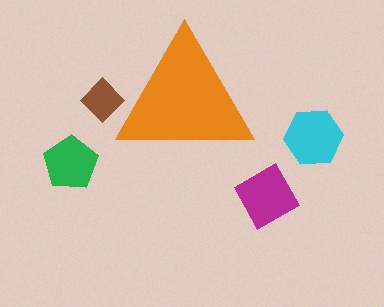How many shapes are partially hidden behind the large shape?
1 shape is partially hidden.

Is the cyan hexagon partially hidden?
No, the cyan hexagon is fully visible.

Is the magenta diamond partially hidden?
No, the magenta diamond is fully visible.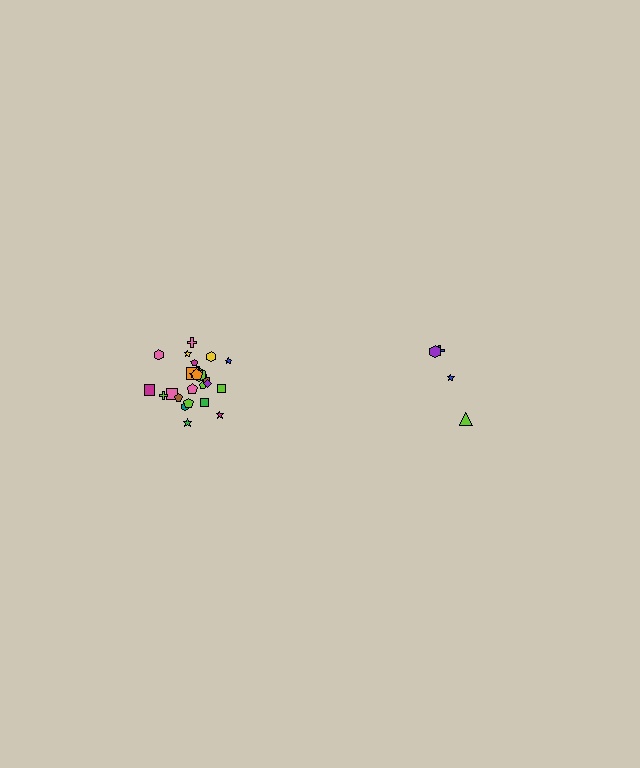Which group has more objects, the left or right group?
The left group.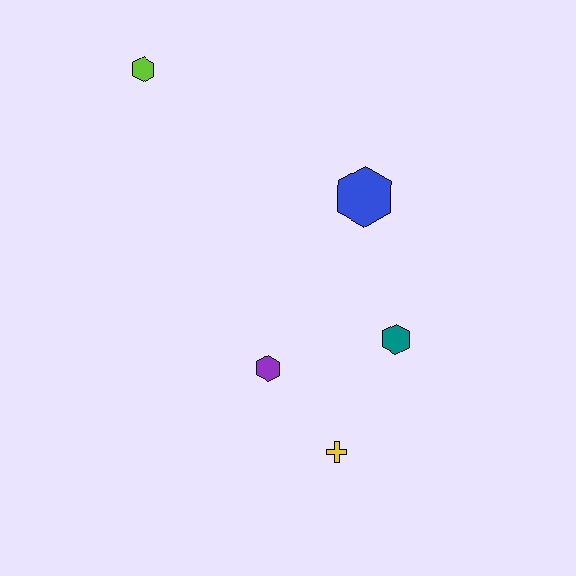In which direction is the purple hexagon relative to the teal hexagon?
The purple hexagon is to the left of the teal hexagon.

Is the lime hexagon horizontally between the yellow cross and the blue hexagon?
No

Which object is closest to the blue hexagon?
The teal hexagon is closest to the blue hexagon.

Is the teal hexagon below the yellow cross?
No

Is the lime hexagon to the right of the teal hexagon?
No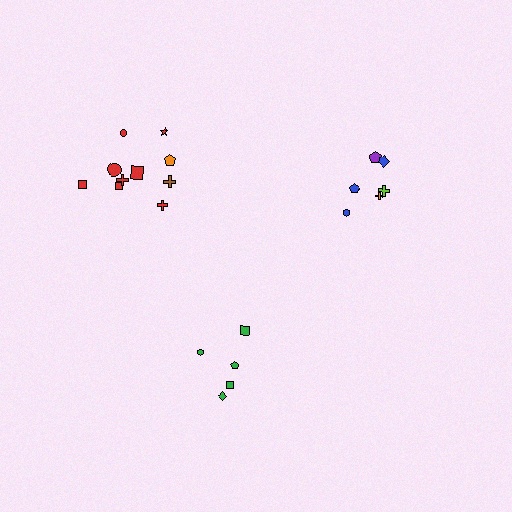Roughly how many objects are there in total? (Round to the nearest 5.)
Roughly 20 objects in total.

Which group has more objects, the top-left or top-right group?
The top-left group.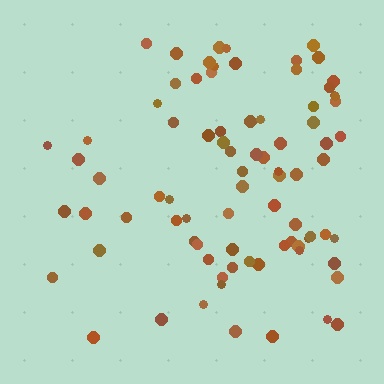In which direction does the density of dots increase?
From left to right, with the right side densest.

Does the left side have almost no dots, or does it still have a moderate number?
Still a moderate number, just noticeably fewer than the right.